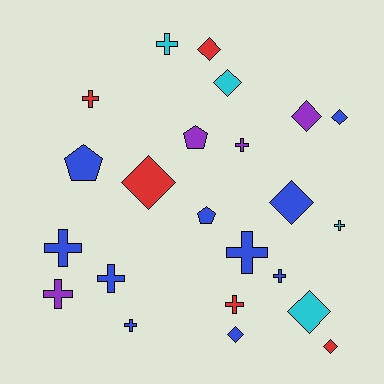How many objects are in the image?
There are 23 objects.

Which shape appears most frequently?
Cross, with 11 objects.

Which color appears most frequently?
Blue, with 10 objects.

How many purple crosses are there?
There are 2 purple crosses.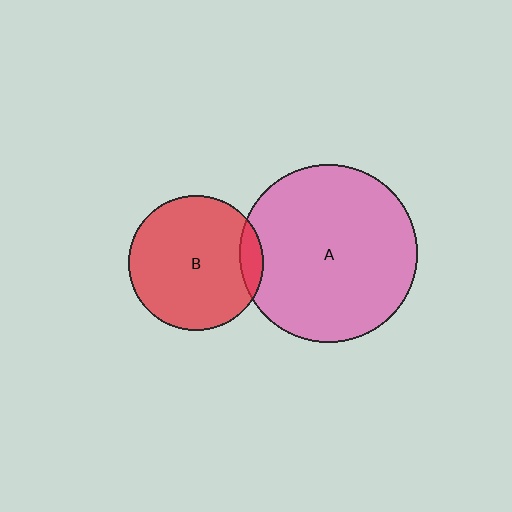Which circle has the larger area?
Circle A (pink).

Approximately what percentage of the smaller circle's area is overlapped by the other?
Approximately 10%.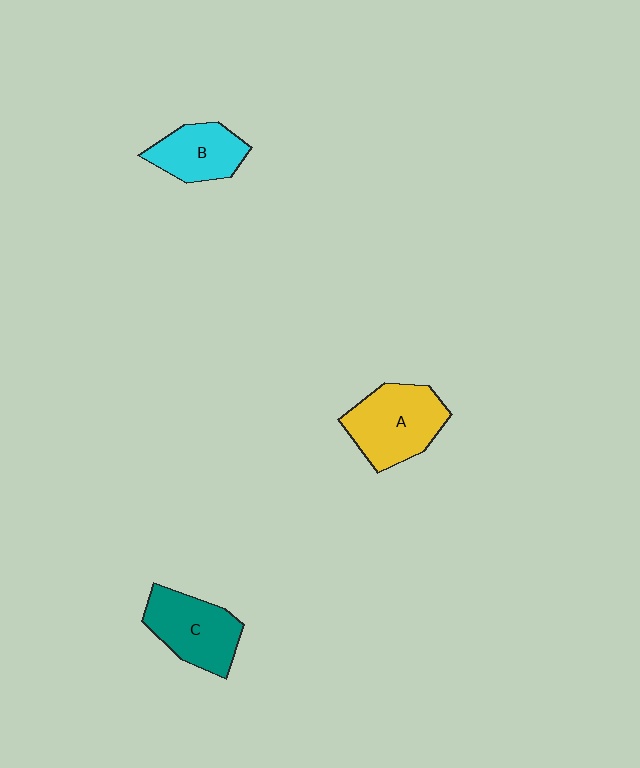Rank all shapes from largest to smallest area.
From largest to smallest: A (yellow), C (teal), B (cyan).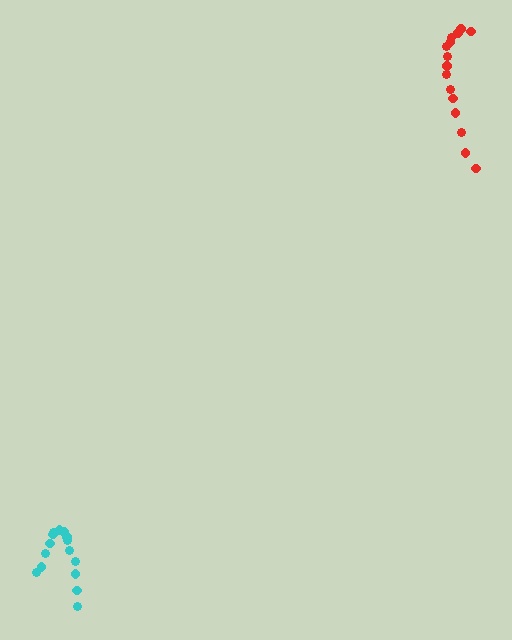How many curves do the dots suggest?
There are 2 distinct paths.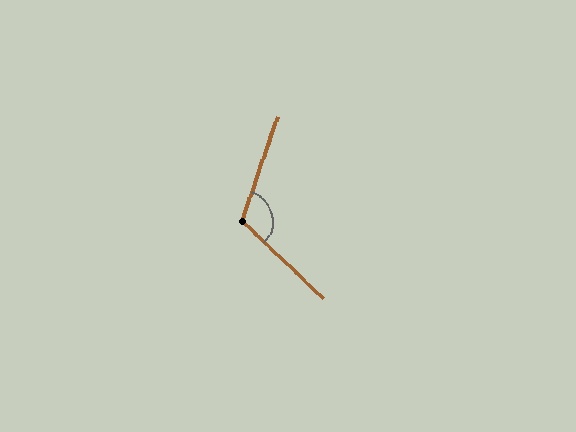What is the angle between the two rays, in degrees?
Approximately 115 degrees.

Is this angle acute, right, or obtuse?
It is obtuse.